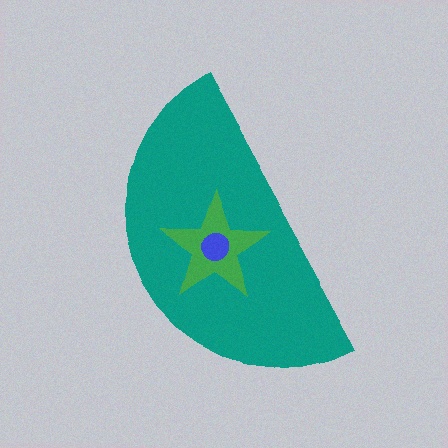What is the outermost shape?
The teal semicircle.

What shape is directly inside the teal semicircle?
The green star.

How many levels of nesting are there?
3.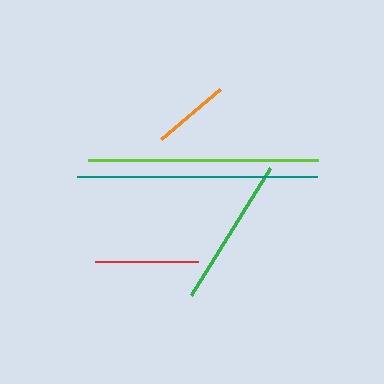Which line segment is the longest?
The teal line is the longest at approximately 240 pixels.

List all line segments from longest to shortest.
From longest to shortest: teal, lime, green, red, orange.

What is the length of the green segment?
The green segment is approximately 149 pixels long.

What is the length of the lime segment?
The lime segment is approximately 230 pixels long.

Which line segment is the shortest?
The orange line is the shortest at approximately 78 pixels.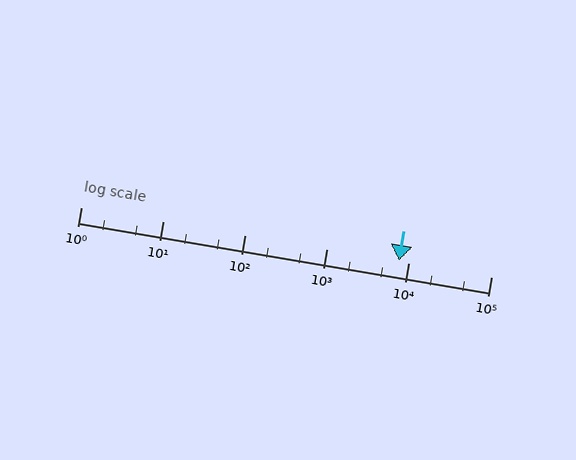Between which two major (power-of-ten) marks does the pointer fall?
The pointer is between 1000 and 10000.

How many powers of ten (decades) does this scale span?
The scale spans 5 decades, from 1 to 100000.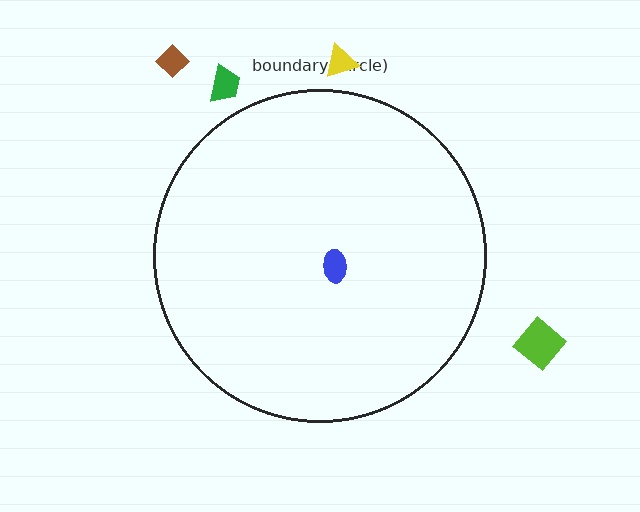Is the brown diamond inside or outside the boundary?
Outside.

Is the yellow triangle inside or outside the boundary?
Outside.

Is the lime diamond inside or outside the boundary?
Outside.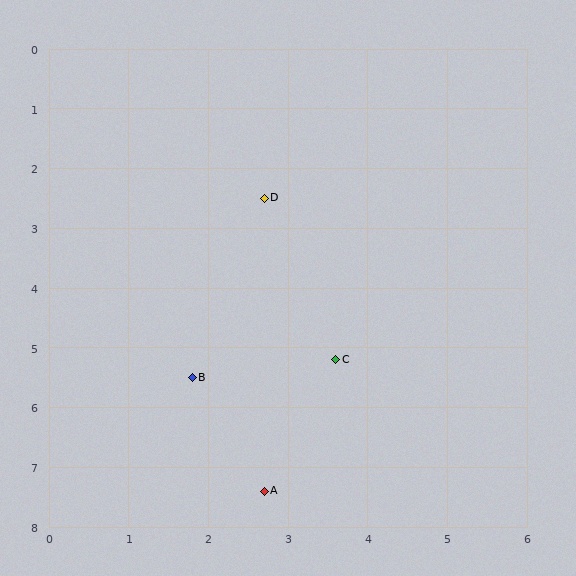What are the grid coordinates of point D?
Point D is at approximately (2.7, 2.5).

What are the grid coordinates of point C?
Point C is at approximately (3.6, 5.2).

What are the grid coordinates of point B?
Point B is at approximately (1.8, 5.5).